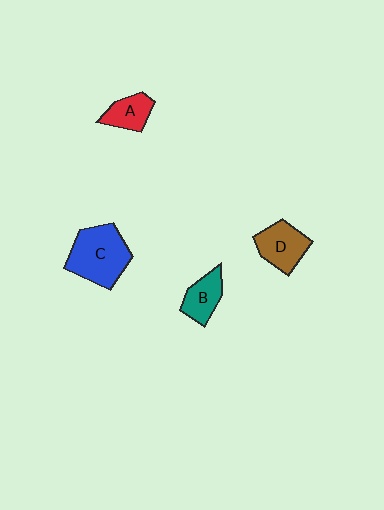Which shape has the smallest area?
Shape A (red).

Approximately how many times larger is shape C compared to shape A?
Approximately 2.1 times.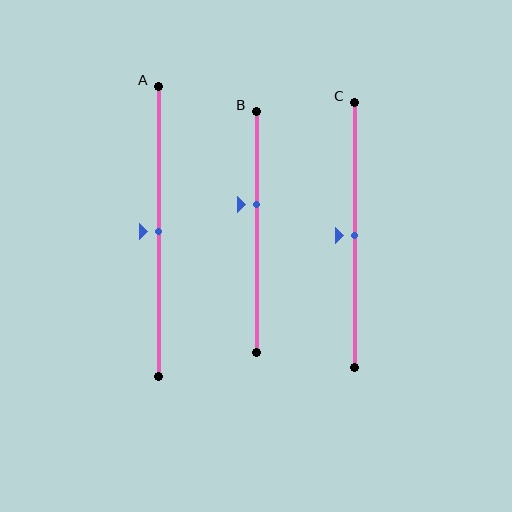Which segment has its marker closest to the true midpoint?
Segment A has its marker closest to the true midpoint.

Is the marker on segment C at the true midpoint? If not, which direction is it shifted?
Yes, the marker on segment C is at the true midpoint.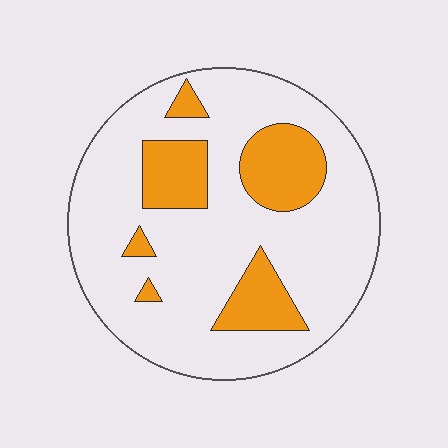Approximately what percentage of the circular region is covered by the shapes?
Approximately 20%.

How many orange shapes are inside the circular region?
6.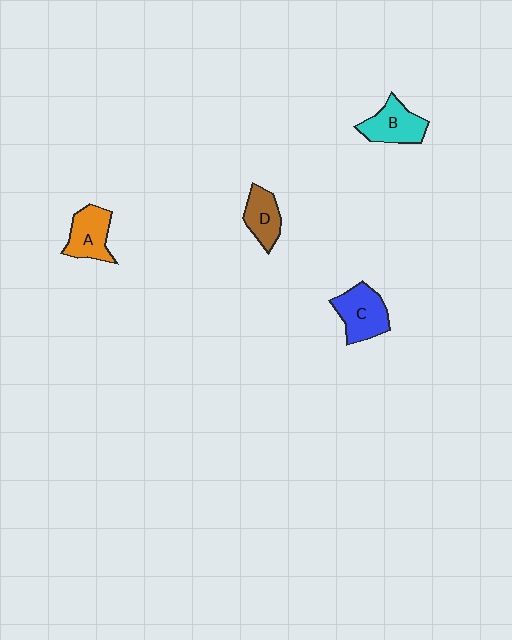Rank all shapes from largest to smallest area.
From largest to smallest: C (blue), B (cyan), A (orange), D (brown).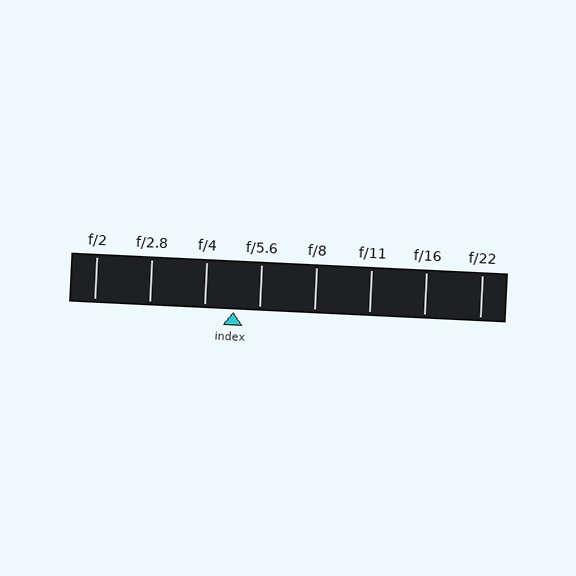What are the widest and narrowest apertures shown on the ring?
The widest aperture shown is f/2 and the narrowest is f/22.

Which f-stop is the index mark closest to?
The index mark is closest to f/5.6.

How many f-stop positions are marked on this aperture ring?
There are 8 f-stop positions marked.